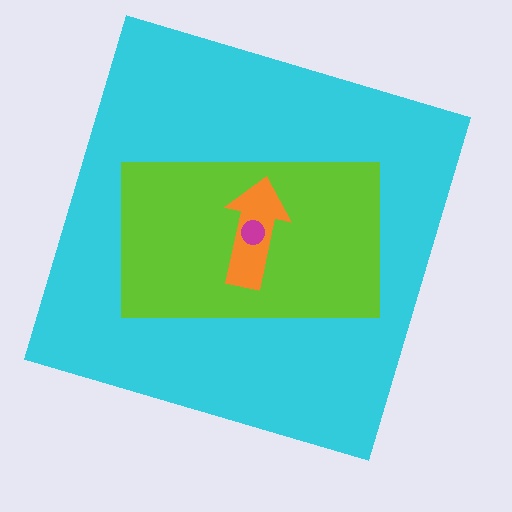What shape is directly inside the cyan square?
The lime rectangle.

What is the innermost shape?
The magenta circle.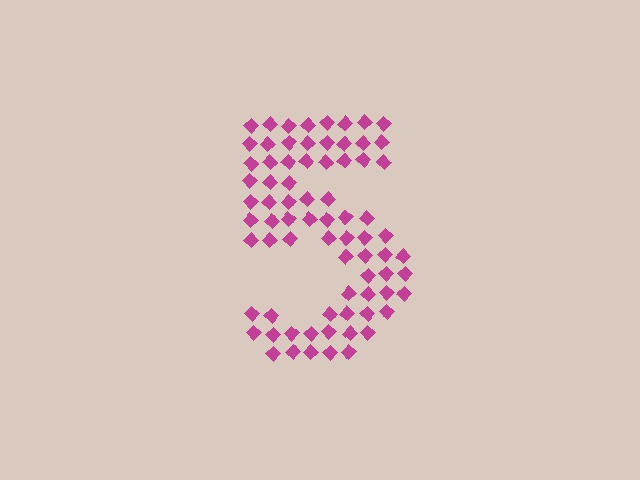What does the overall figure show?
The overall figure shows the digit 5.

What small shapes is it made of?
It is made of small diamonds.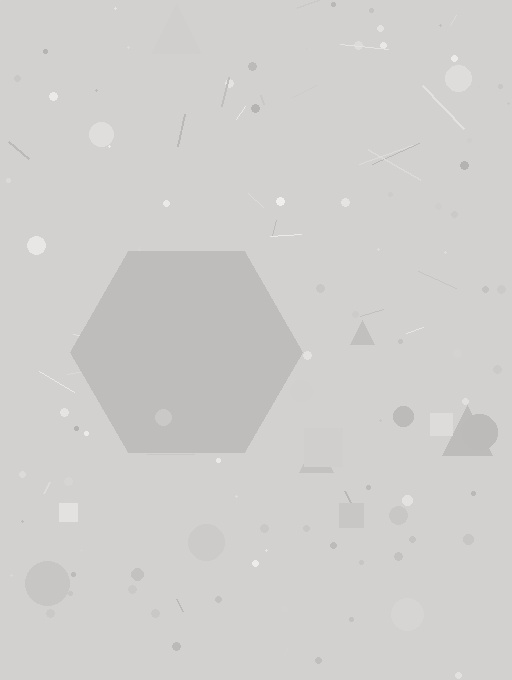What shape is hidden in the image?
A hexagon is hidden in the image.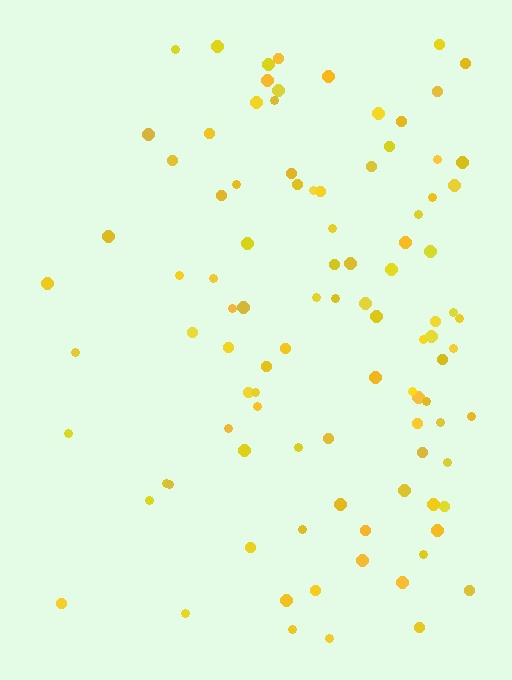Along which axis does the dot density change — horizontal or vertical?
Horizontal.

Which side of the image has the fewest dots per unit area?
The left.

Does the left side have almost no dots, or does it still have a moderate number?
Still a moderate number, just noticeably fewer than the right.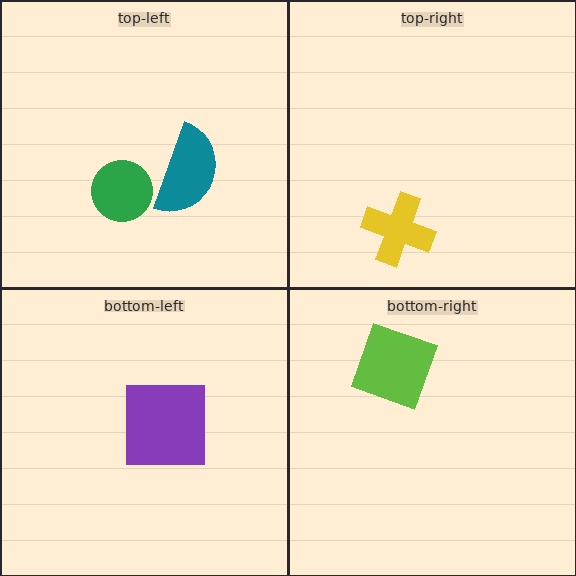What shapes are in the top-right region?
The yellow cross.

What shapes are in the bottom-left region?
The purple square.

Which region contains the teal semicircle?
The top-left region.